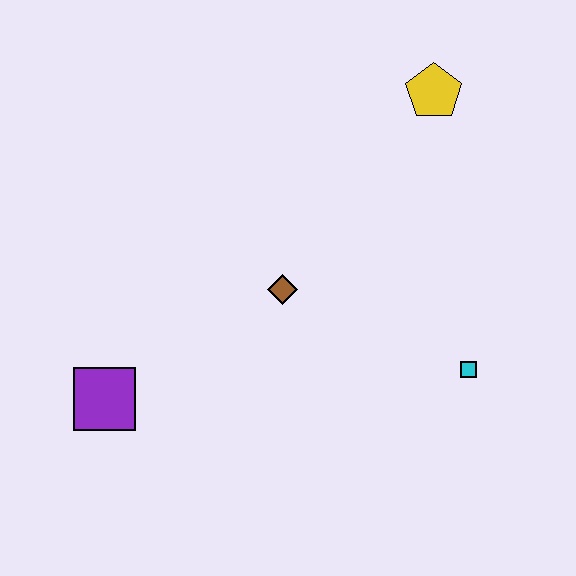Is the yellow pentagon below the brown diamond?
No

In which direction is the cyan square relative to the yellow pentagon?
The cyan square is below the yellow pentagon.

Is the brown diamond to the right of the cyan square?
No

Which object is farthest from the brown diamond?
The yellow pentagon is farthest from the brown diamond.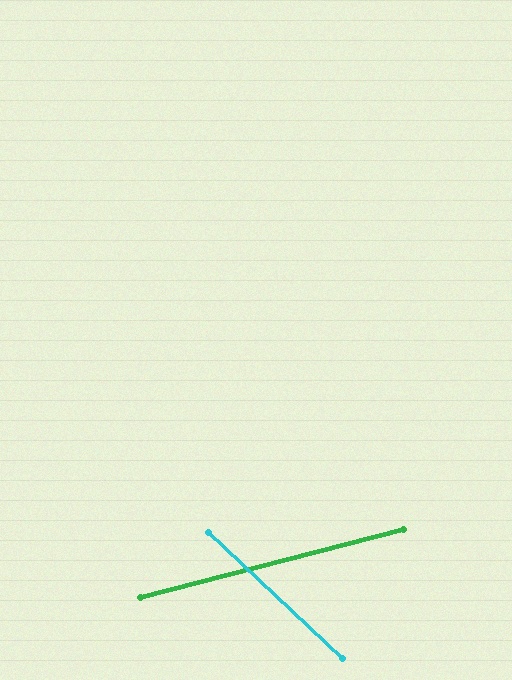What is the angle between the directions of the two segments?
Approximately 58 degrees.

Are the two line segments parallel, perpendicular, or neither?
Neither parallel nor perpendicular — they differ by about 58°.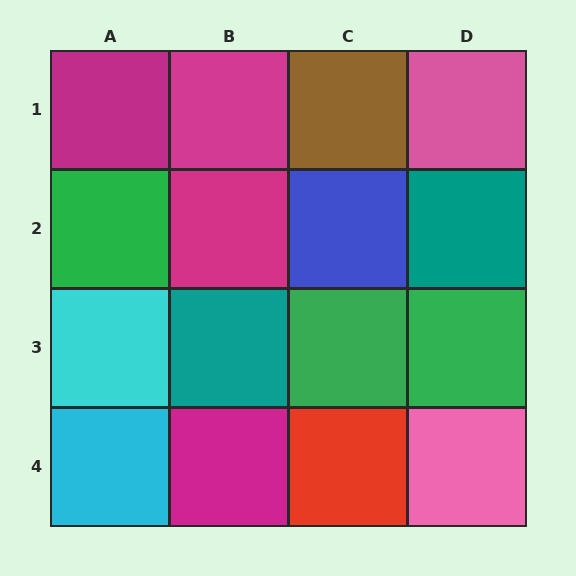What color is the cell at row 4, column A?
Cyan.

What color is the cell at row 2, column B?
Magenta.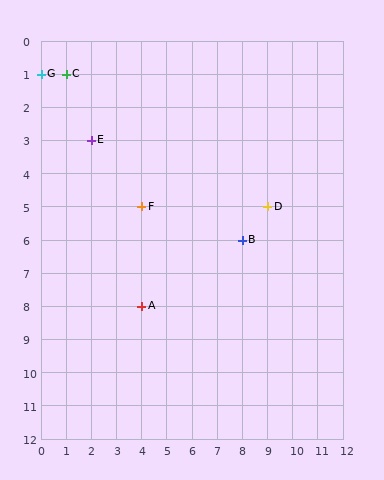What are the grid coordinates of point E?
Point E is at grid coordinates (2, 3).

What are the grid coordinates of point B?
Point B is at grid coordinates (8, 6).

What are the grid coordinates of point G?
Point G is at grid coordinates (0, 1).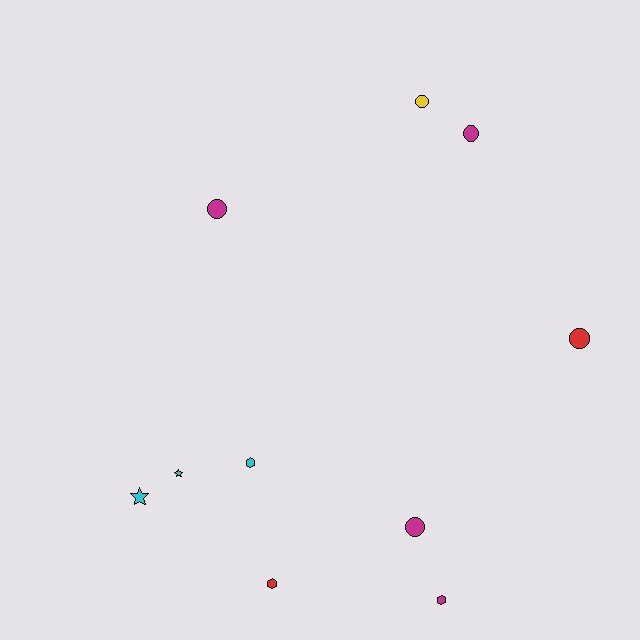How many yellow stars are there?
There are no yellow stars.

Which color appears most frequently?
Magenta, with 4 objects.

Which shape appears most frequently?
Circle, with 5 objects.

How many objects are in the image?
There are 10 objects.